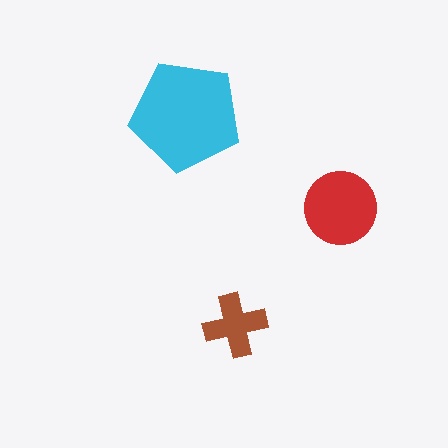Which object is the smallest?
The brown cross.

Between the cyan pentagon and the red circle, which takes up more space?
The cyan pentagon.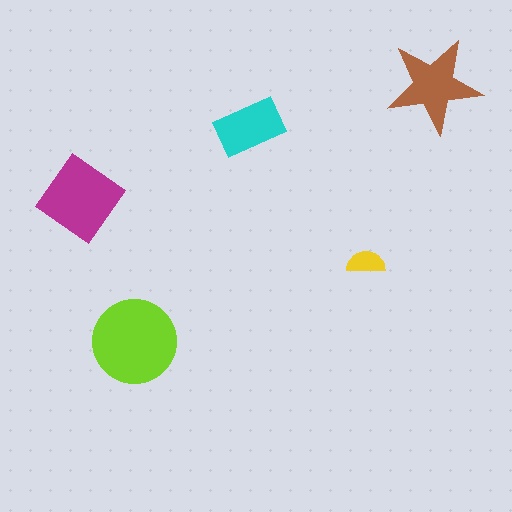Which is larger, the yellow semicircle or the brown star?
The brown star.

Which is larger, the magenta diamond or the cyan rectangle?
The magenta diamond.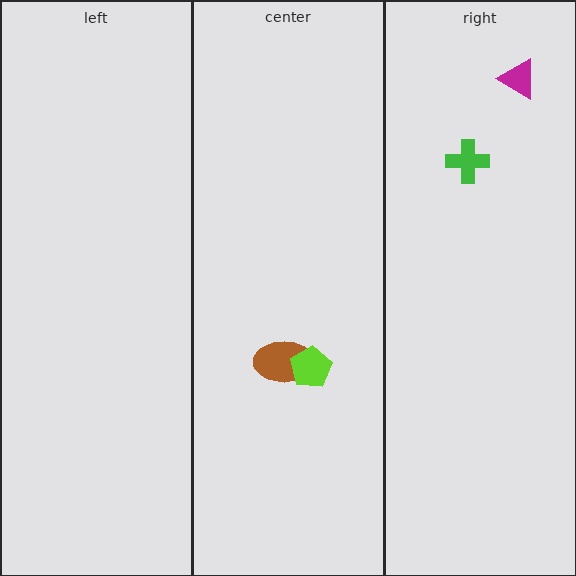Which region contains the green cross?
The right region.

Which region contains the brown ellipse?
The center region.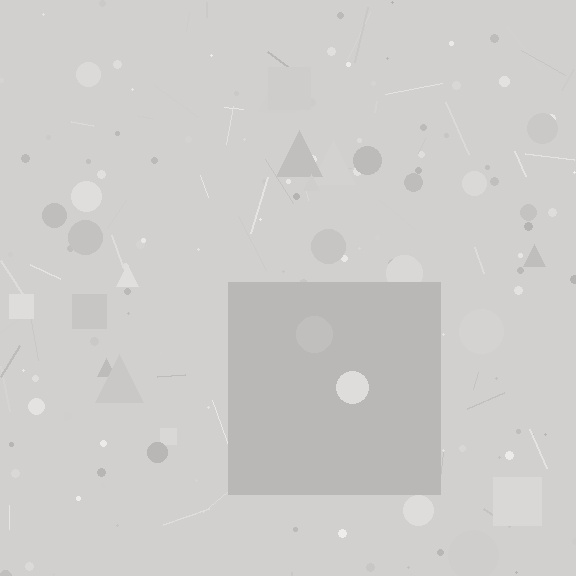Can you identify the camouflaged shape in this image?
The camouflaged shape is a square.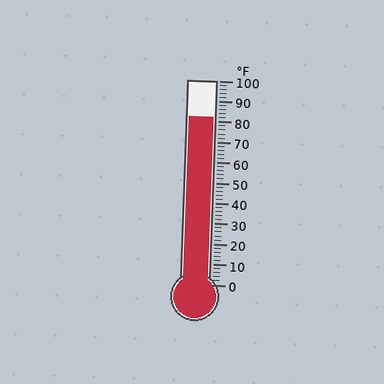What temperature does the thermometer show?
The thermometer shows approximately 82°F.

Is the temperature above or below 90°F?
The temperature is below 90°F.